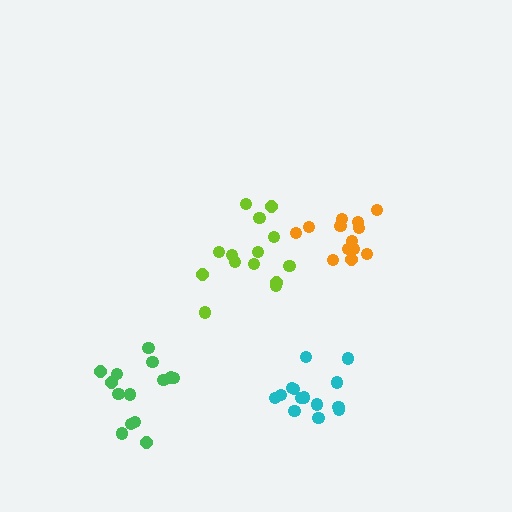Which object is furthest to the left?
The green cluster is leftmost.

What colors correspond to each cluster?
The clusters are colored: green, orange, lime, cyan.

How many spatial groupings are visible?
There are 4 spatial groupings.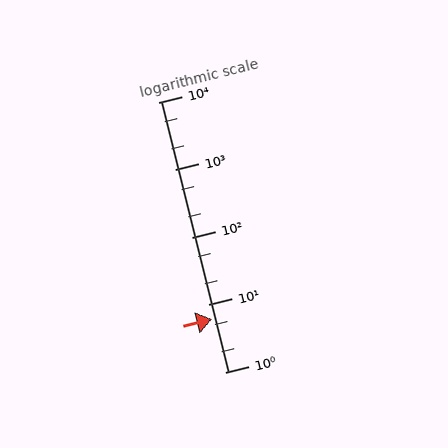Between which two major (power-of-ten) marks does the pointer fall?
The pointer is between 1 and 10.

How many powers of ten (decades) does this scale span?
The scale spans 4 decades, from 1 to 10000.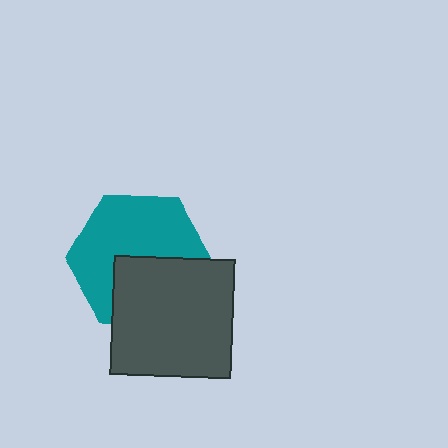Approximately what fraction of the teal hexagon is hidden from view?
Roughly 39% of the teal hexagon is hidden behind the dark gray rectangle.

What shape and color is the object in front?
The object in front is a dark gray rectangle.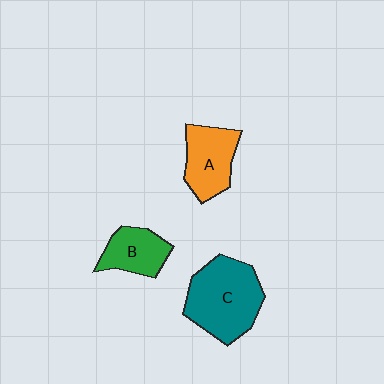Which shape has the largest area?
Shape C (teal).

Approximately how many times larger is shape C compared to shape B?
Approximately 1.9 times.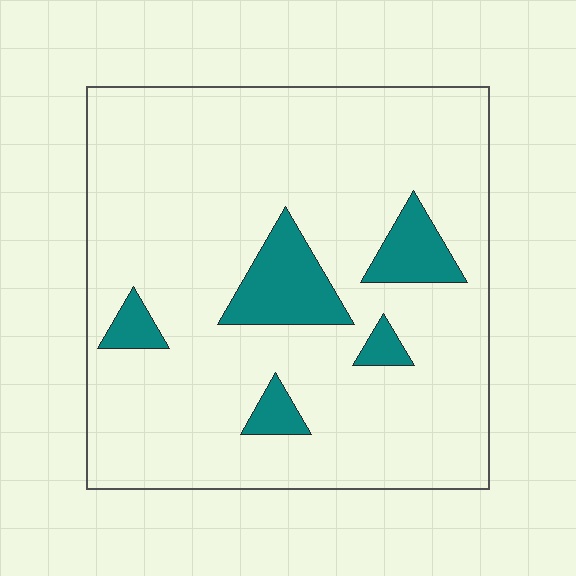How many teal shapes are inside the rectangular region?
5.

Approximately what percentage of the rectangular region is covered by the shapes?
Approximately 10%.